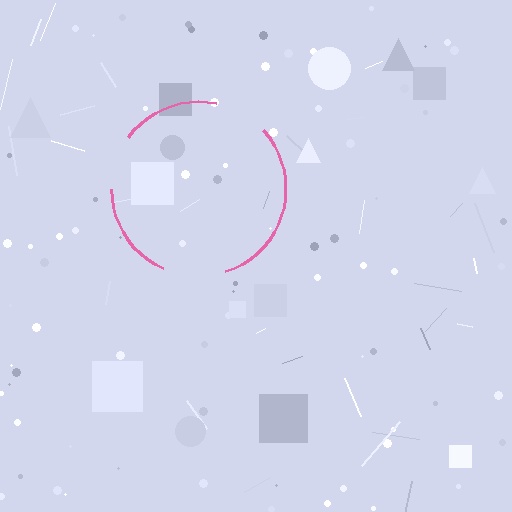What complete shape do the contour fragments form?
The contour fragments form a circle.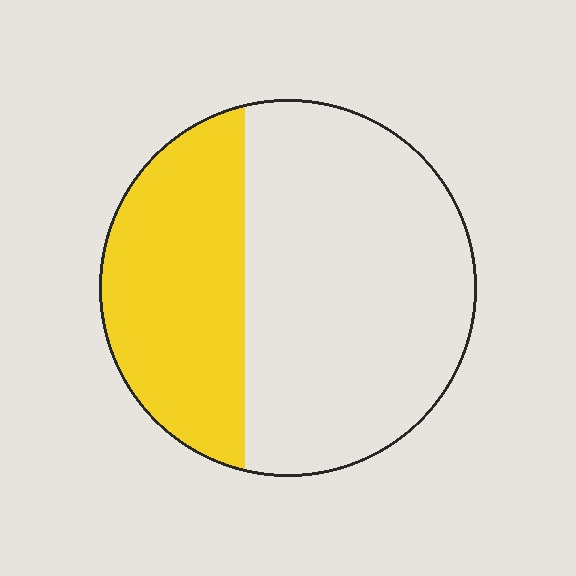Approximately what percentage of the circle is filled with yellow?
Approximately 35%.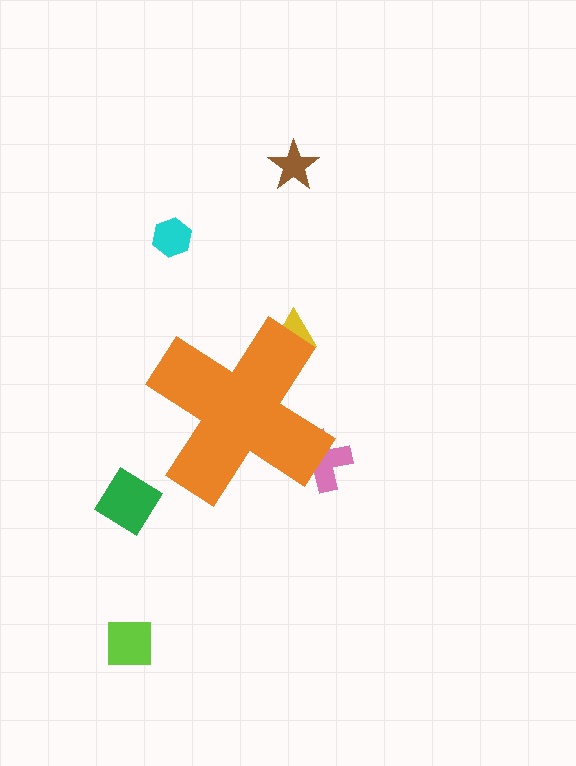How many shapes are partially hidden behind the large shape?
2 shapes are partially hidden.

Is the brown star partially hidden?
No, the brown star is fully visible.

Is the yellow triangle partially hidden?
Yes, the yellow triangle is partially hidden behind the orange cross.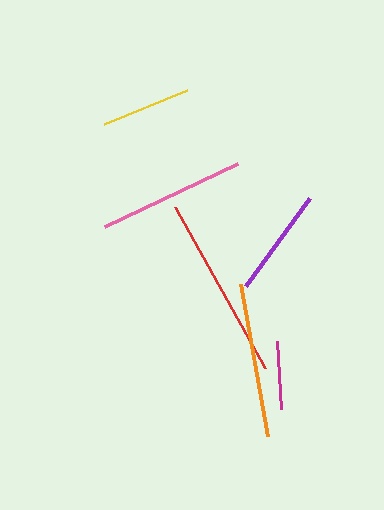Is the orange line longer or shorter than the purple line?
The orange line is longer than the purple line.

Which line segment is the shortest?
The magenta line is the shortest at approximately 69 pixels.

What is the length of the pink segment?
The pink segment is approximately 147 pixels long.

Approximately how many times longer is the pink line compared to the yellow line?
The pink line is approximately 1.6 times the length of the yellow line.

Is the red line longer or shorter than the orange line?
The red line is longer than the orange line.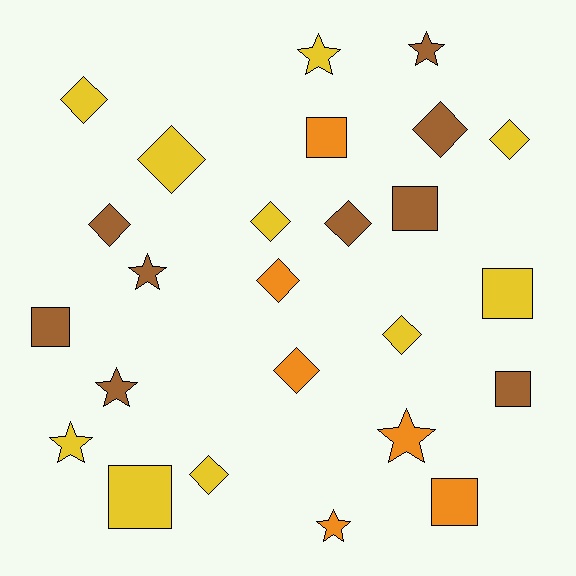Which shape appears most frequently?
Diamond, with 11 objects.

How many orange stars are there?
There are 2 orange stars.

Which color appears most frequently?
Yellow, with 10 objects.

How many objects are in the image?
There are 25 objects.